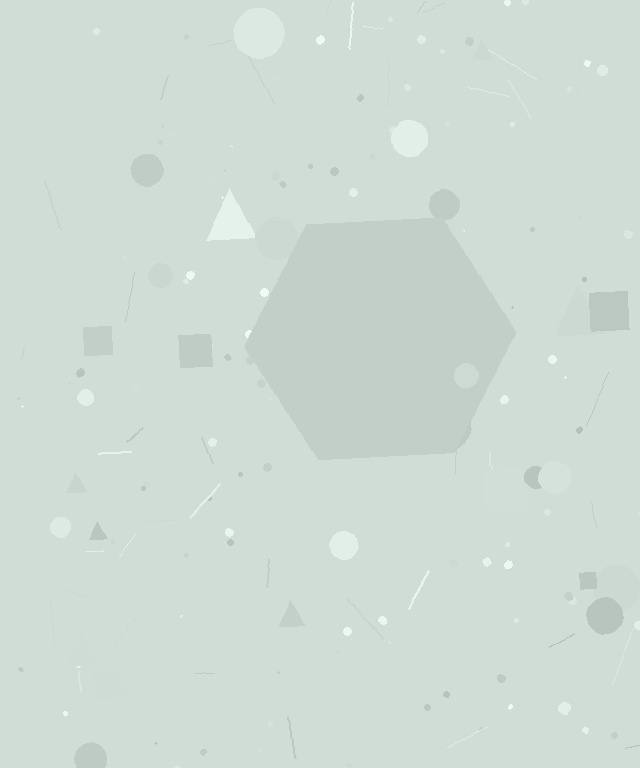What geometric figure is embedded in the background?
A hexagon is embedded in the background.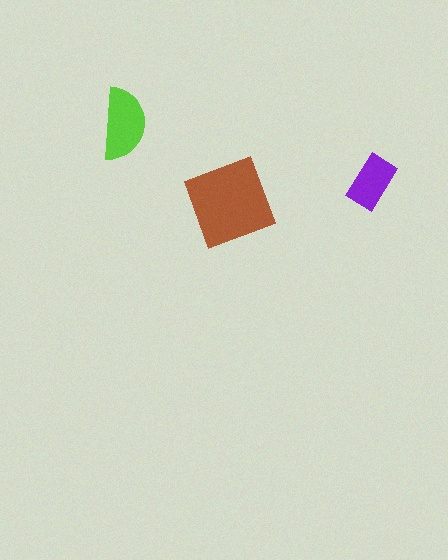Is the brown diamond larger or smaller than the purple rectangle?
Larger.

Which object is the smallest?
The purple rectangle.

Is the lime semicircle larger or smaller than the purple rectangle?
Larger.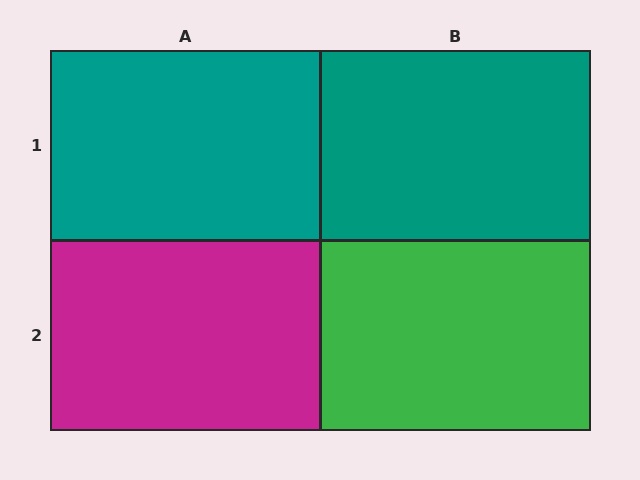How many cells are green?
1 cell is green.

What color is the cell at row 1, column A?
Teal.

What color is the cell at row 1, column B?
Teal.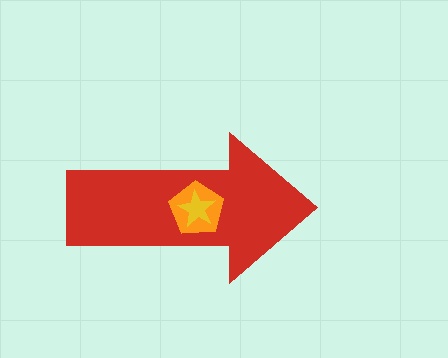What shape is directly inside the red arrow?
The orange pentagon.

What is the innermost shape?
The yellow star.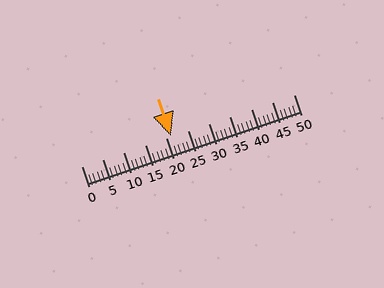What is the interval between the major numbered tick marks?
The major tick marks are spaced 5 units apart.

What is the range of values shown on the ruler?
The ruler shows values from 0 to 50.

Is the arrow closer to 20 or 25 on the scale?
The arrow is closer to 20.